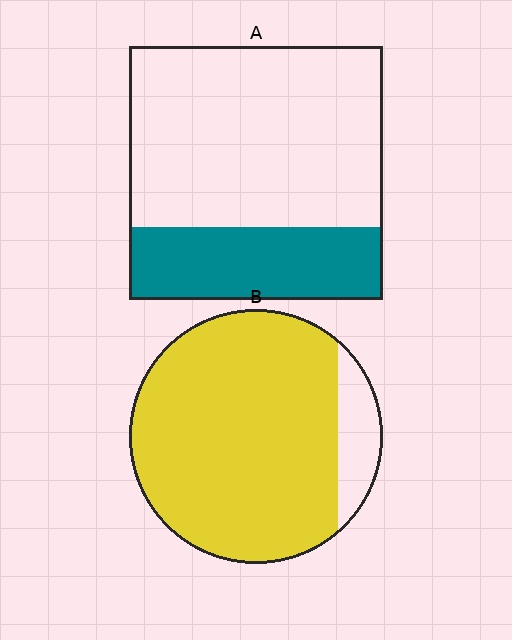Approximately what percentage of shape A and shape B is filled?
A is approximately 30% and B is approximately 90%.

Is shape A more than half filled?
No.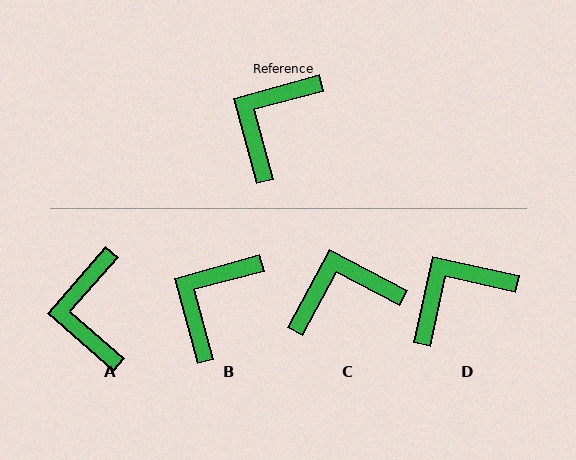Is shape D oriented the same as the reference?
No, it is off by about 28 degrees.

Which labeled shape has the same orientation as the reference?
B.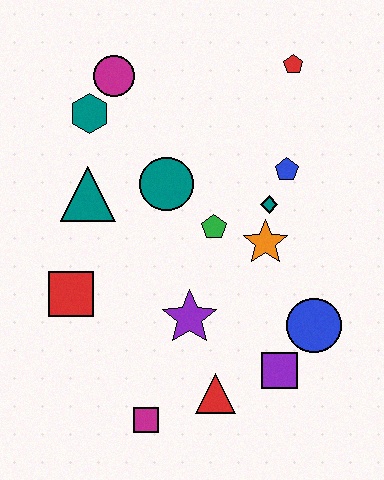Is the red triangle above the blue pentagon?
No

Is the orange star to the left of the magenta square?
No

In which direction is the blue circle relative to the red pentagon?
The blue circle is below the red pentagon.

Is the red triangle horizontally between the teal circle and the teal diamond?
Yes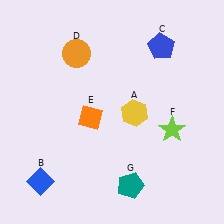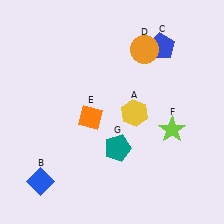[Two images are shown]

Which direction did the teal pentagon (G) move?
The teal pentagon (G) moved up.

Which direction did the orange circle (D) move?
The orange circle (D) moved right.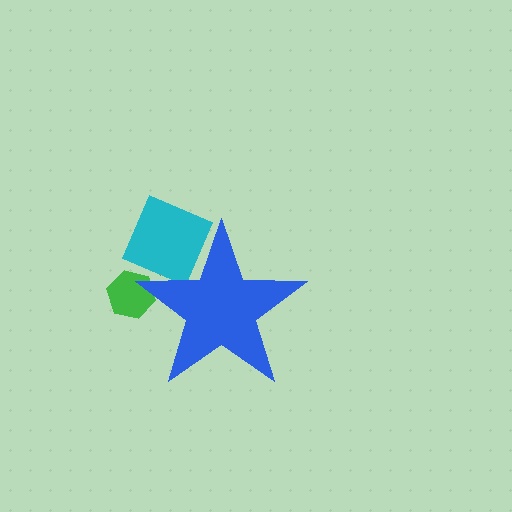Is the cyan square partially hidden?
Yes, the cyan square is partially hidden behind the blue star.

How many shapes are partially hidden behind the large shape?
3 shapes are partially hidden.